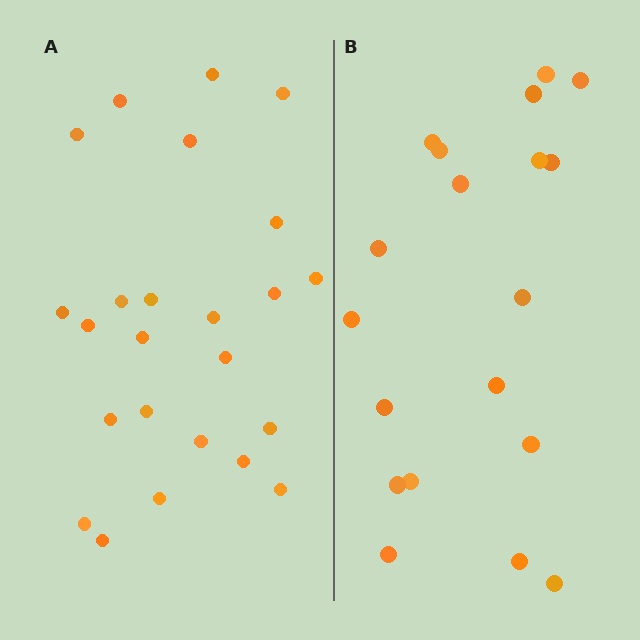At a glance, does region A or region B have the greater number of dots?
Region A (the left region) has more dots.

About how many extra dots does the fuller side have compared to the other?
Region A has about 5 more dots than region B.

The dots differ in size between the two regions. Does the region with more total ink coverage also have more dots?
No. Region B has more total ink coverage because its dots are larger, but region A actually contains more individual dots. Total area can be misleading — the number of items is what matters here.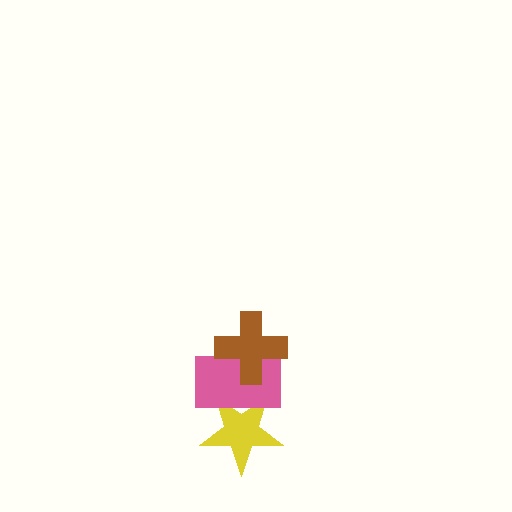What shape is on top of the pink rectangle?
The brown cross is on top of the pink rectangle.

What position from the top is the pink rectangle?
The pink rectangle is 2nd from the top.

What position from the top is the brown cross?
The brown cross is 1st from the top.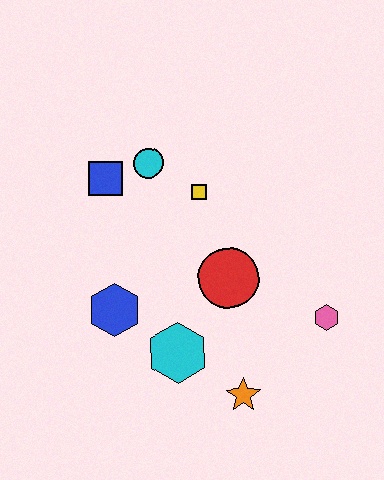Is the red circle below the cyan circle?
Yes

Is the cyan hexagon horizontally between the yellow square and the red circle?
No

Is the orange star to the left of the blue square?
No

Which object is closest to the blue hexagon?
The cyan hexagon is closest to the blue hexagon.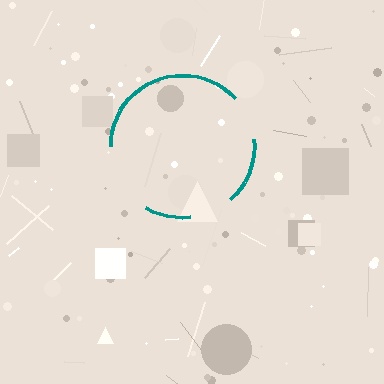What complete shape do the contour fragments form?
The contour fragments form a circle.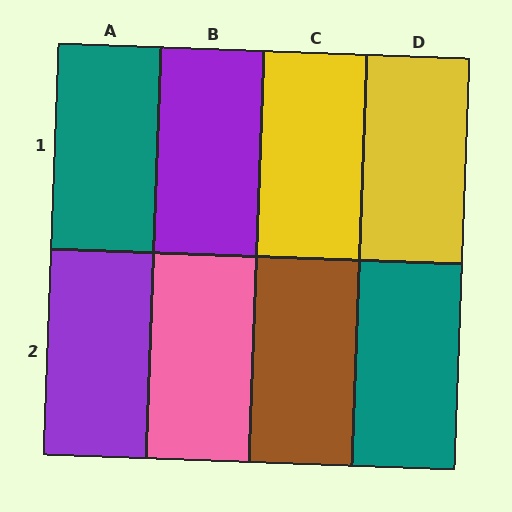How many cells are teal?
2 cells are teal.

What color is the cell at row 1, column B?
Purple.